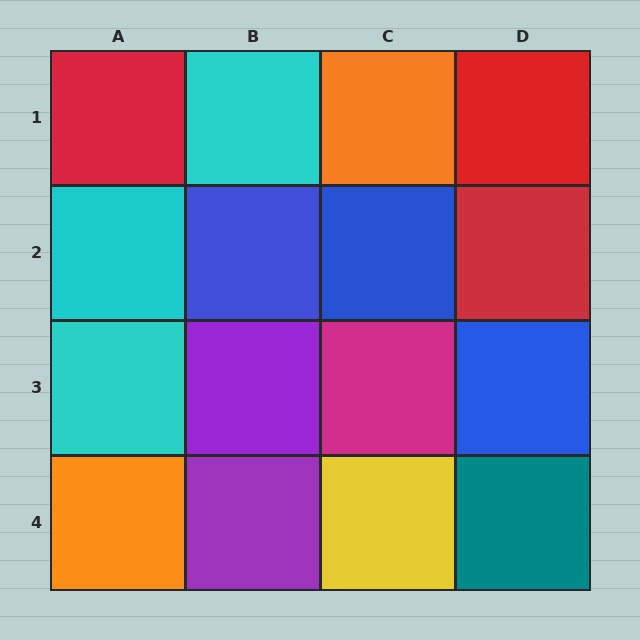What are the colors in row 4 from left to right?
Orange, purple, yellow, teal.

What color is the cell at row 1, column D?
Red.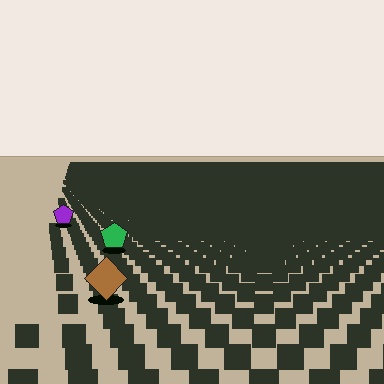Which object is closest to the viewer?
The brown diamond is closest. The texture marks near it are larger and more spread out.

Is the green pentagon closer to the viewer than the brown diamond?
No. The brown diamond is closer — you can tell from the texture gradient: the ground texture is coarser near it.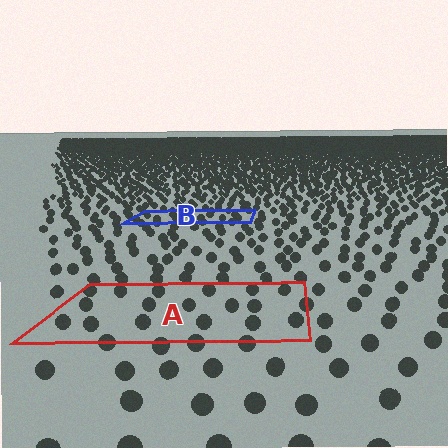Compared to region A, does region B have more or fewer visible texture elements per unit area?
Region B has more texture elements per unit area — they are packed more densely because it is farther away.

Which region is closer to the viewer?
Region A is closer. The texture elements there are larger and more spread out.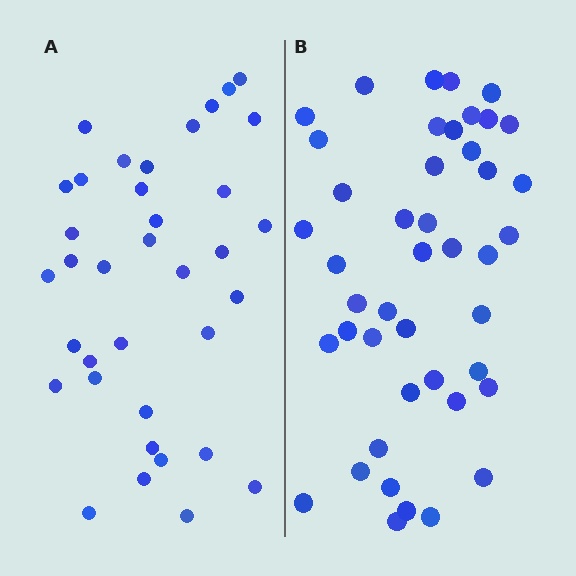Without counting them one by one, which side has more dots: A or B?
Region B (the right region) has more dots.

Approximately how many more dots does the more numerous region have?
Region B has roughly 8 or so more dots than region A.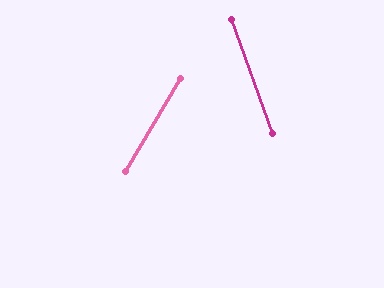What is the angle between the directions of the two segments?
Approximately 51 degrees.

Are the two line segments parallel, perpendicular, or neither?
Neither parallel nor perpendicular — they differ by about 51°.